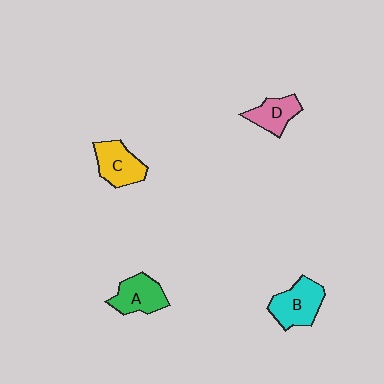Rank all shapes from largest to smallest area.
From largest to smallest: B (cyan), C (yellow), A (green), D (pink).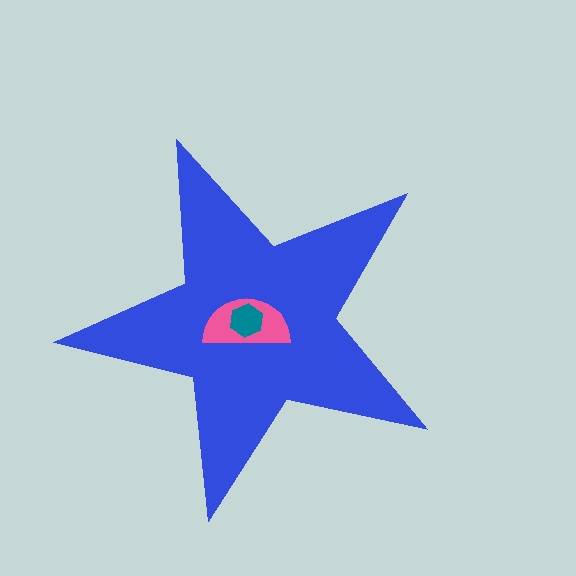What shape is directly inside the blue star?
The pink semicircle.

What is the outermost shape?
The blue star.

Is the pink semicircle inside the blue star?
Yes.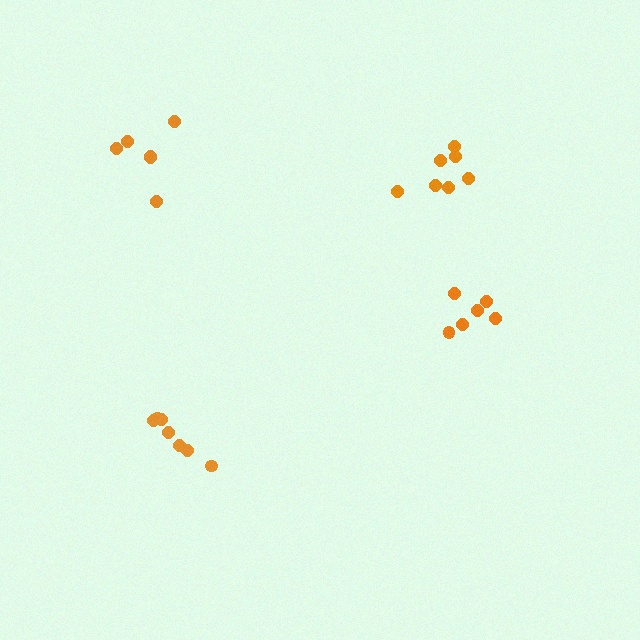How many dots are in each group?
Group 1: 7 dots, Group 2: 7 dots, Group 3: 6 dots, Group 4: 6 dots (26 total).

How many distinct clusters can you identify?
There are 4 distinct clusters.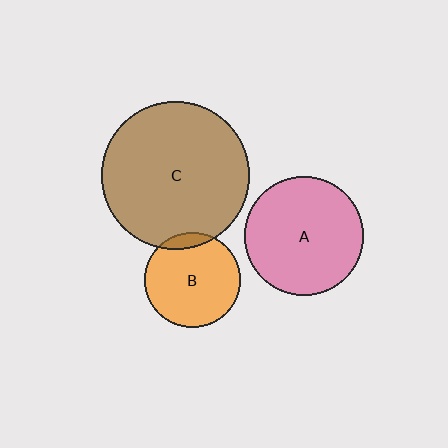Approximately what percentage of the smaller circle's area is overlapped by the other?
Approximately 10%.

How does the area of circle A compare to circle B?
Approximately 1.5 times.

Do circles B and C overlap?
Yes.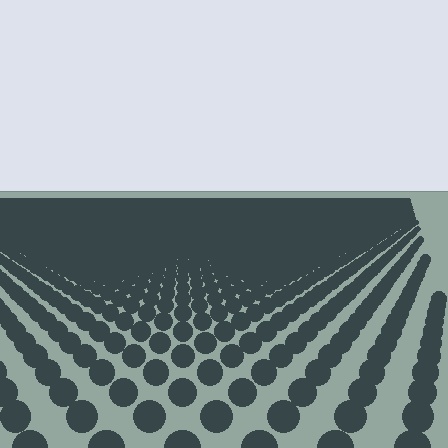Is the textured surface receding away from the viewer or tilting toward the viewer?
The surface is receding away from the viewer. Texture elements get smaller and denser toward the top.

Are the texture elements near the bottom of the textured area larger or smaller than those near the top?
Larger. Near the bottom, elements are closer to the viewer and appear at a bigger on-screen size.